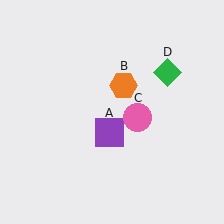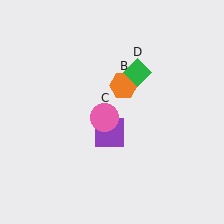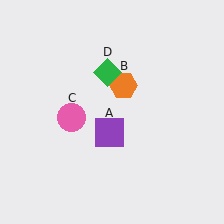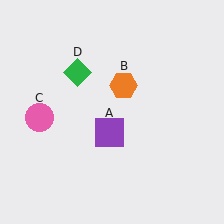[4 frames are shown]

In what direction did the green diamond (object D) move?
The green diamond (object D) moved left.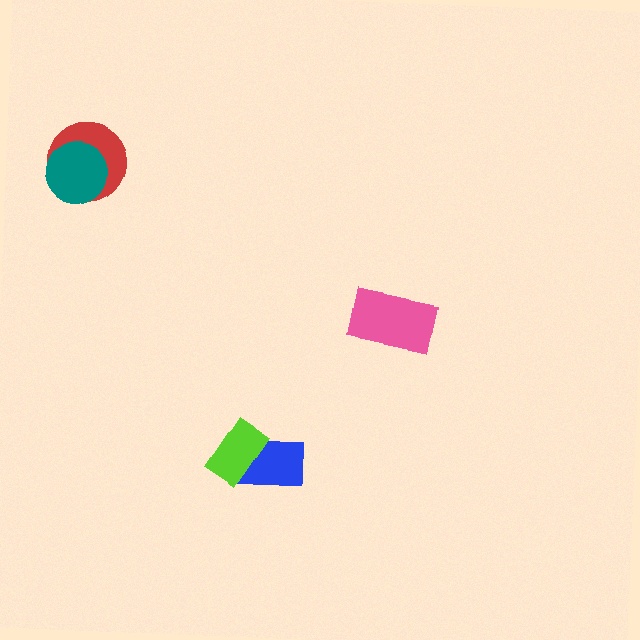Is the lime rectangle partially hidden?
No, no other shape covers it.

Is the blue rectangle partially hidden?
Yes, it is partially covered by another shape.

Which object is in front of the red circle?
The teal circle is in front of the red circle.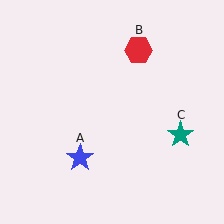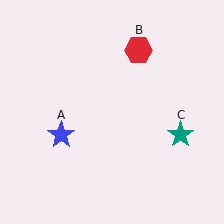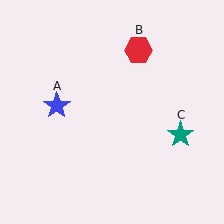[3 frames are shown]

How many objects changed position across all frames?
1 object changed position: blue star (object A).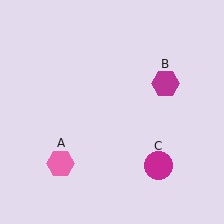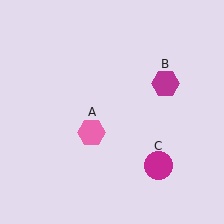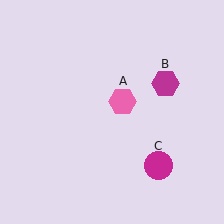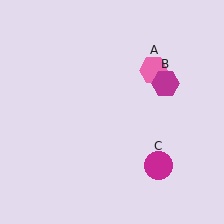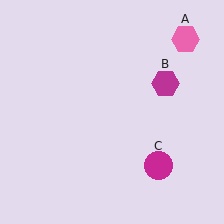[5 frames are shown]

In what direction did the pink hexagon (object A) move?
The pink hexagon (object A) moved up and to the right.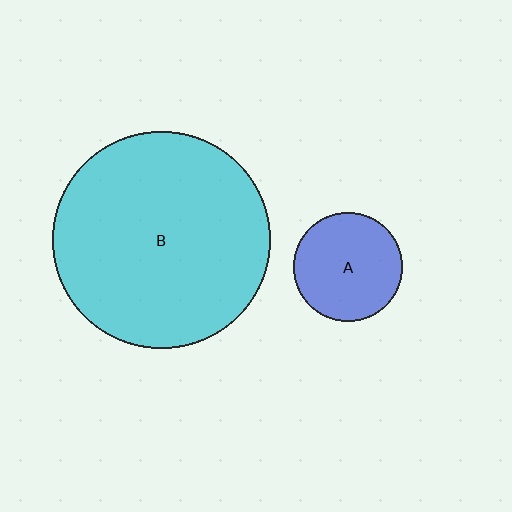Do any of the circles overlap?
No, none of the circles overlap.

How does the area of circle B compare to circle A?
Approximately 4.0 times.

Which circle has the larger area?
Circle B (cyan).